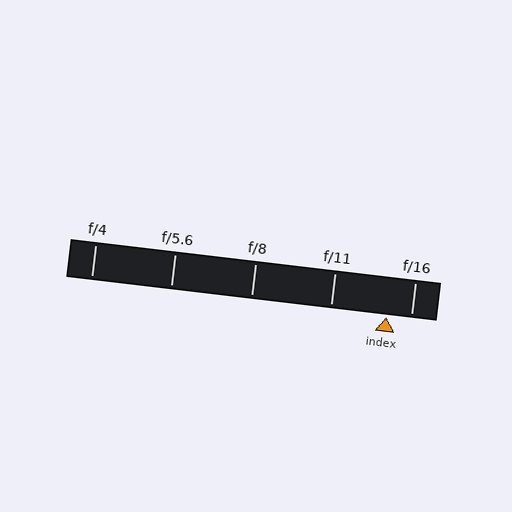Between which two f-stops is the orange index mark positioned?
The index mark is between f/11 and f/16.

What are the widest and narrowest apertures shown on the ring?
The widest aperture shown is f/4 and the narrowest is f/16.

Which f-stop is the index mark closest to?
The index mark is closest to f/16.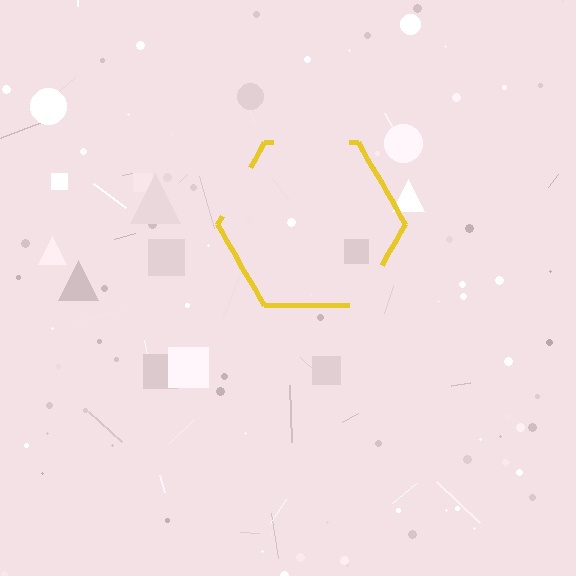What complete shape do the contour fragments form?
The contour fragments form a hexagon.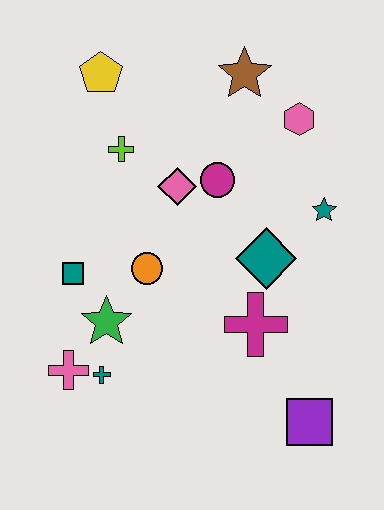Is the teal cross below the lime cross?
Yes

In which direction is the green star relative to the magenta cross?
The green star is to the left of the magenta cross.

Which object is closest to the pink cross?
The teal cross is closest to the pink cross.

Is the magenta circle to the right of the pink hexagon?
No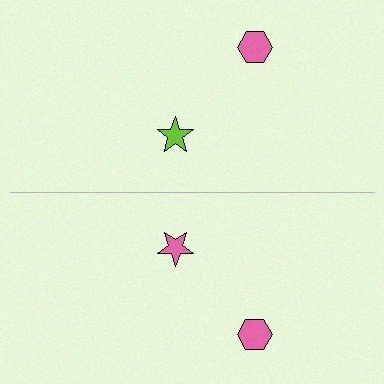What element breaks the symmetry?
The pink star on the bottom side breaks the symmetry — its mirror counterpart is lime.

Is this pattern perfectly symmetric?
No, the pattern is not perfectly symmetric. The pink star on the bottom side breaks the symmetry — its mirror counterpart is lime.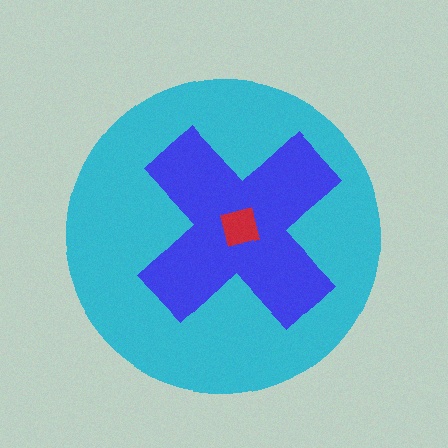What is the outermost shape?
The cyan circle.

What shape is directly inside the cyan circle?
The blue cross.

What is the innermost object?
The red square.